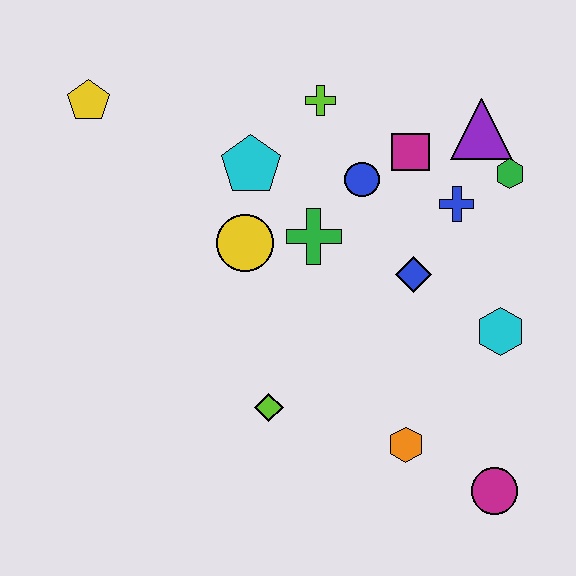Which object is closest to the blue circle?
The magenta square is closest to the blue circle.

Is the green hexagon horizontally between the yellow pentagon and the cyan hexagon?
No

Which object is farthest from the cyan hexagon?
The yellow pentagon is farthest from the cyan hexagon.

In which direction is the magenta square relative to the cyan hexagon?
The magenta square is above the cyan hexagon.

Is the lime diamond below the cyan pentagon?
Yes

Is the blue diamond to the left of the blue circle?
No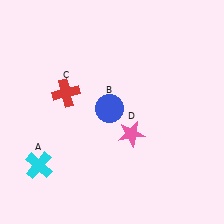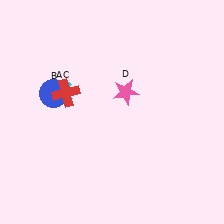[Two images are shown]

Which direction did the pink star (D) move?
The pink star (D) moved up.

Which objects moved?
The objects that moved are: the cyan cross (A), the blue circle (B), the pink star (D).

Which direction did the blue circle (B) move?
The blue circle (B) moved left.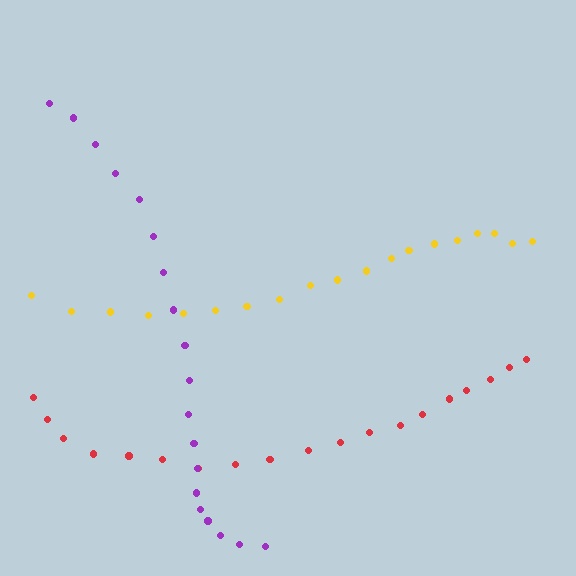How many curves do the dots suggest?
There are 3 distinct paths.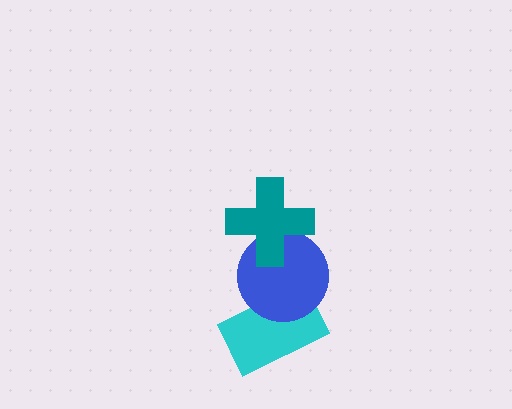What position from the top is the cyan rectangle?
The cyan rectangle is 3rd from the top.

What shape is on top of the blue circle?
The teal cross is on top of the blue circle.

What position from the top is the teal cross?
The teal cross is 1st from the top.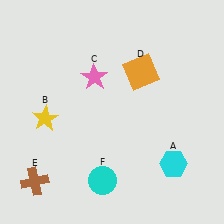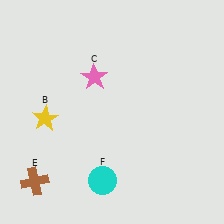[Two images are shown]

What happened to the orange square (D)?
The orange square (D) was removed in Image 2. It was in the top-right area of Image 1.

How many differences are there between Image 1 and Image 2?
There are 2 differences between the two images.